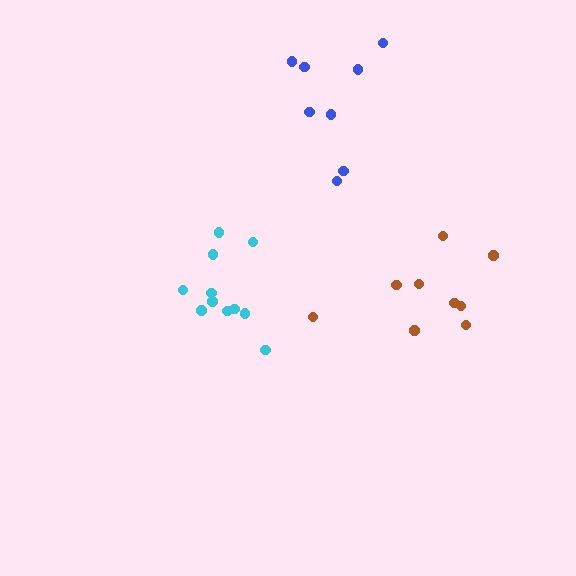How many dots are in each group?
Group 1: 8 dots, Group 2: 11 dots, Group 3: 9 dots (28 total).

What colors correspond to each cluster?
The clusters are colored: blue, cyan, brown.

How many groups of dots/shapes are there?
There are 3 groups.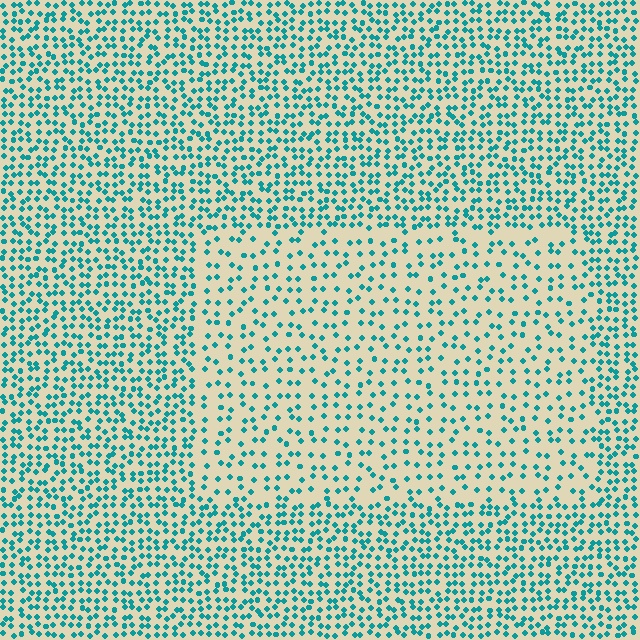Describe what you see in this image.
The image contains small teal elements arranged at two different densities. A rectangle-shaped region is visible where the elements are less densely packed than the surrounding area.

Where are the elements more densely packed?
The elements are more densely packed outside the rectangle boundary.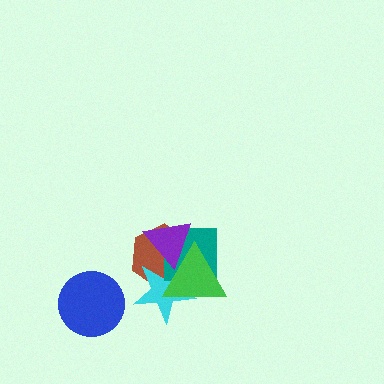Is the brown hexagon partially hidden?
Yes, it is partially covered by another shape.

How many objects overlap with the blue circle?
0 objects overlap with the blue circle.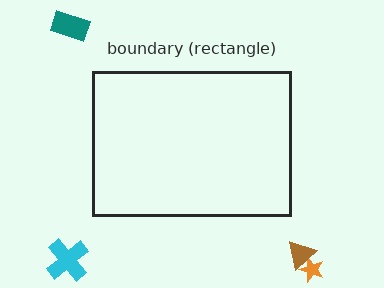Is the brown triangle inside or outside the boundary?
Outside.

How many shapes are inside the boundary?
0 inside, 4 outside.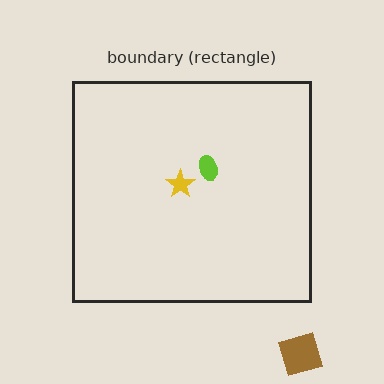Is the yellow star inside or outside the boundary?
Inside.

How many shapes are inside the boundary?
2 inside, 1 outside.